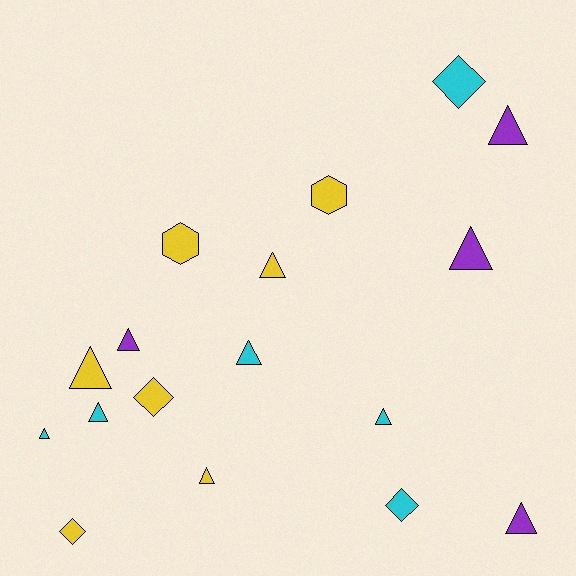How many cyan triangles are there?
There are 4 cyan triangles.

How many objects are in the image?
There are 17 objects.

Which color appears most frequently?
Yellow, with 7 objects.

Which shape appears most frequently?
Triangle, with 11 objects.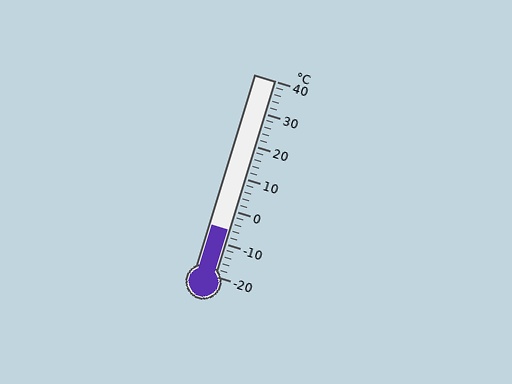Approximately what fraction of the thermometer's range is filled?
The thermometer is filled to approximately 25% of its range.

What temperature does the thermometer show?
The thermometer shows approximately -6°C.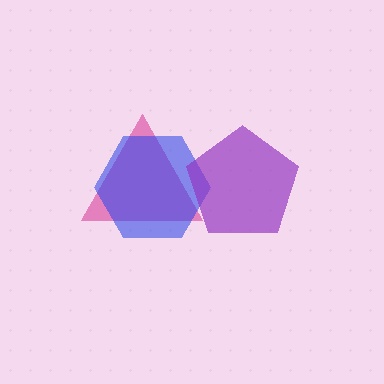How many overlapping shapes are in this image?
There are 3 overlapping shapes in the image.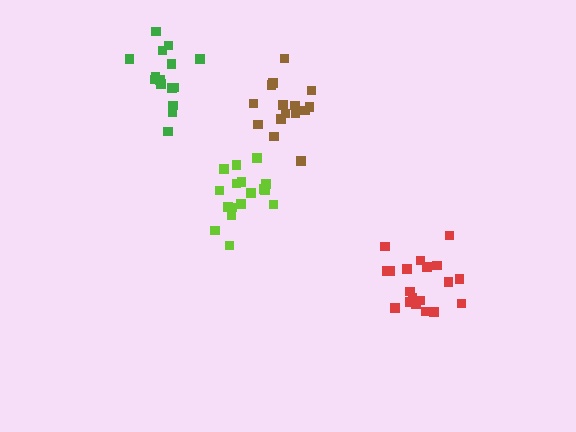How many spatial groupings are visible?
There are 4 spatial groupings.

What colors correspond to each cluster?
The clusters are colored: brown, lime, red, green.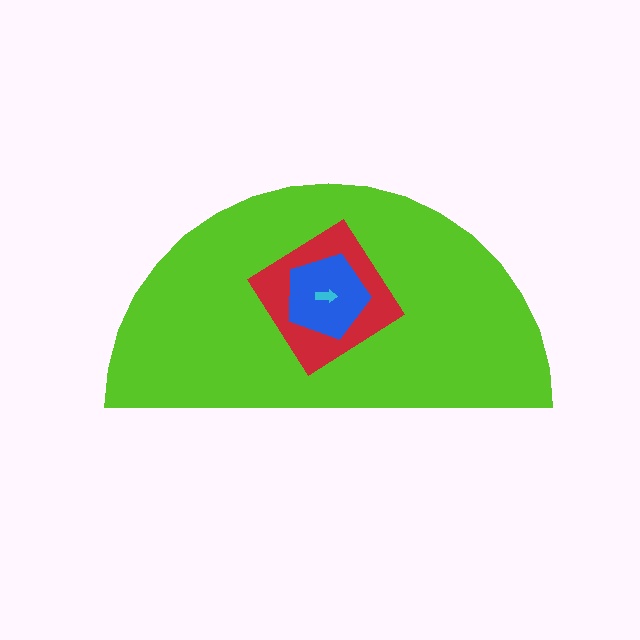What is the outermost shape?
The lime semicircle.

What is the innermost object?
The cyan arrow.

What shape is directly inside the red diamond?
The blue pentagon.